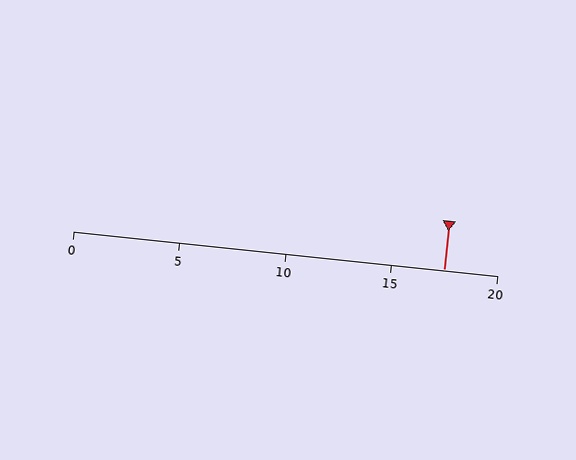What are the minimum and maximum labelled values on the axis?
The axis runs from 0 to 20.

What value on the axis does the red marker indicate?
The marker indicates approximately 17.5.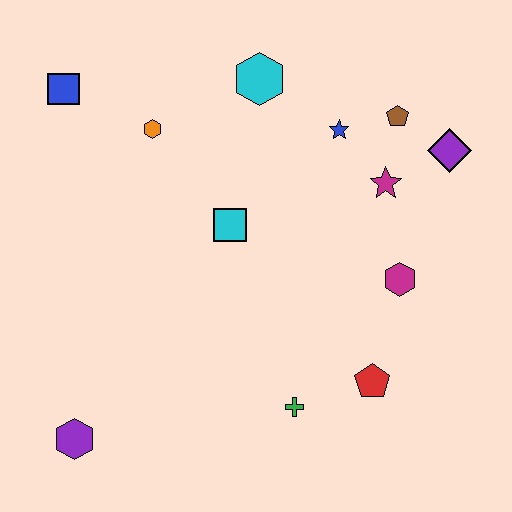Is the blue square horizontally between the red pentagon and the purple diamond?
No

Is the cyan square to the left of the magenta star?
Yes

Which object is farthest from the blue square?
The red pentagon is farthest from the blue square.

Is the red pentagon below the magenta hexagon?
Yes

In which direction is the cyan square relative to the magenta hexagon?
The cyan square is to the left of the magenta hexagon.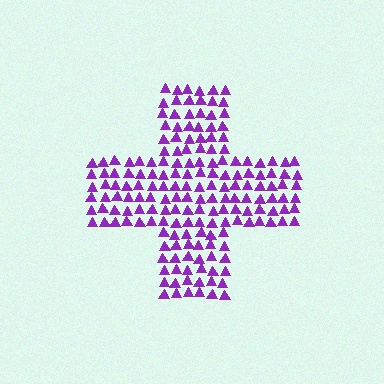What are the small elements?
The small elements are triangles.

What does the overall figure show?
The overall figure shows a cross.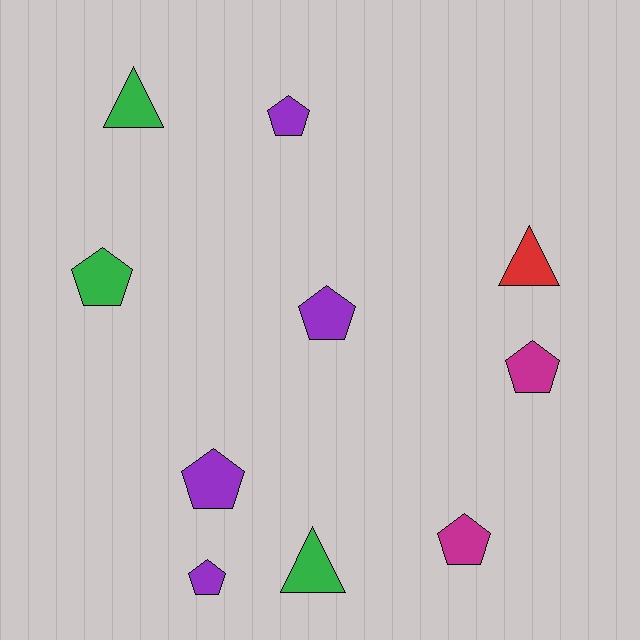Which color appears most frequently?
Purple, with 4 objects.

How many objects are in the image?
There are 10 objects.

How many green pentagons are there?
There is 1 green pentagon.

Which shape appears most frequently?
Pentagon, with 7 objects.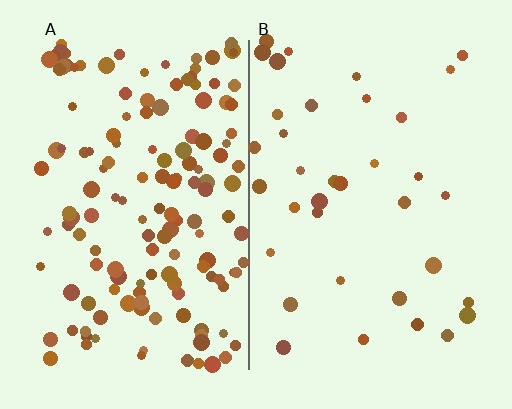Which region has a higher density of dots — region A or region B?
A (the left).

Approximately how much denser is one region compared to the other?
Approximately 4.1× — region A over region B.